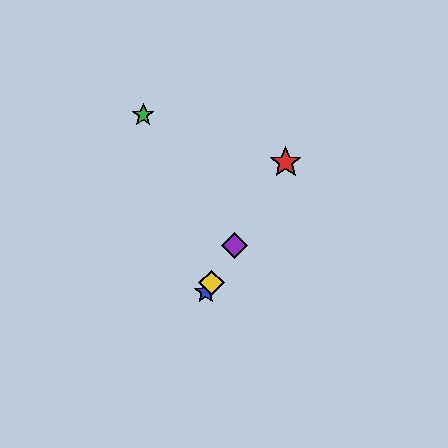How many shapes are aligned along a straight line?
4 shapes (the red star, the blue star, the yellow diamond, the purple diamond) are aligned along a straight line.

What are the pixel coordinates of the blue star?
The blue star is at (206, 292).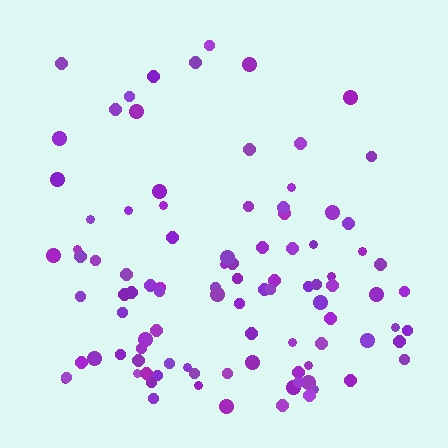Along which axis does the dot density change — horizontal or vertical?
Vertical.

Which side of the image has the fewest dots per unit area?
The top.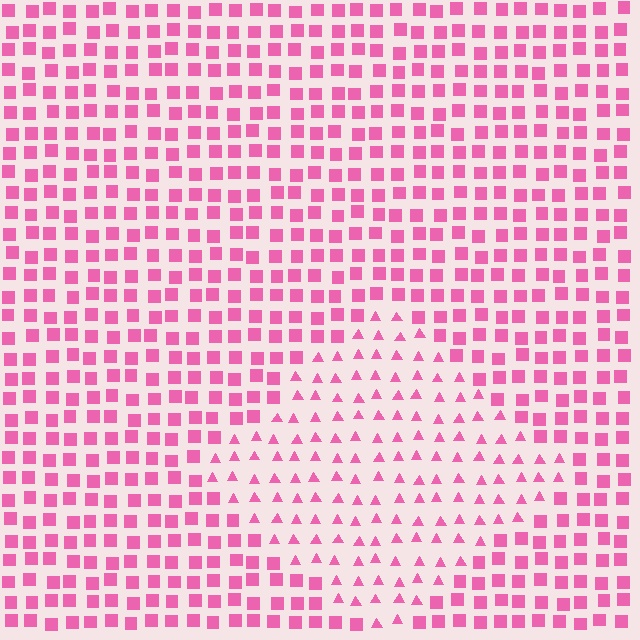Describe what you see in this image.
The image is filled with small pink elements arranged in a uniform grid. A diamond-shaped region contains triangles, while the surrounding area contains squares. The boundary is defined purely by the change in element shape.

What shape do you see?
I see a diamond.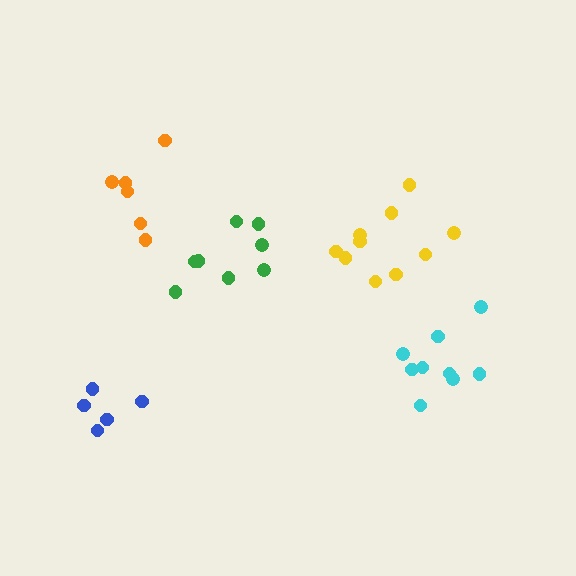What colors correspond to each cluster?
The clusters are colored: cyan, yellow, blue, green, orange.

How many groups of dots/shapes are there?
There are 5 groups.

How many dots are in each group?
Group 1: 9 dots, Group 2: 10 dots, Group 3: 5 dots, Group 4: 8 dots, Group 5: 6 dots (38 total).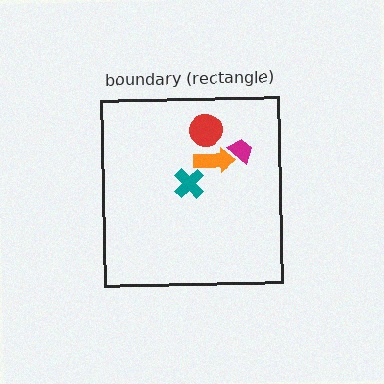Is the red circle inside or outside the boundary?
Inside.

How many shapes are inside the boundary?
4 inside, 0 outside.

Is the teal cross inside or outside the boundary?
Inside.